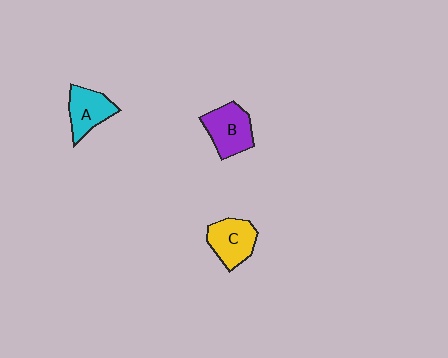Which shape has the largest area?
Shape B (purple).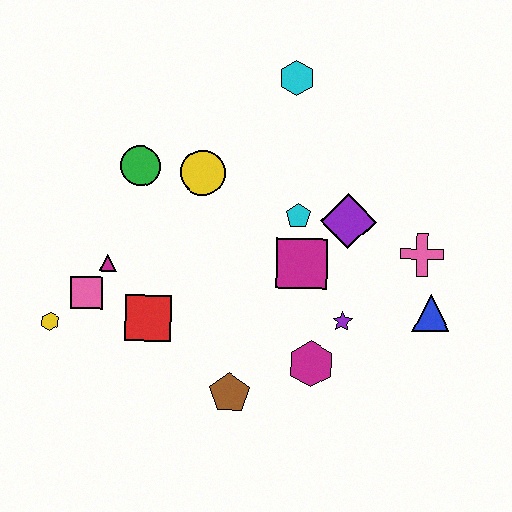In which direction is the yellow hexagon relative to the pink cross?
The yellow hexagon is to the left of the pink cross.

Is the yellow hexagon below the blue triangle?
Yes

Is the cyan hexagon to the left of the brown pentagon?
No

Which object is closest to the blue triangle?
The pink cross is closest to the blue triangle.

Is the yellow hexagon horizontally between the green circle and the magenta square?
No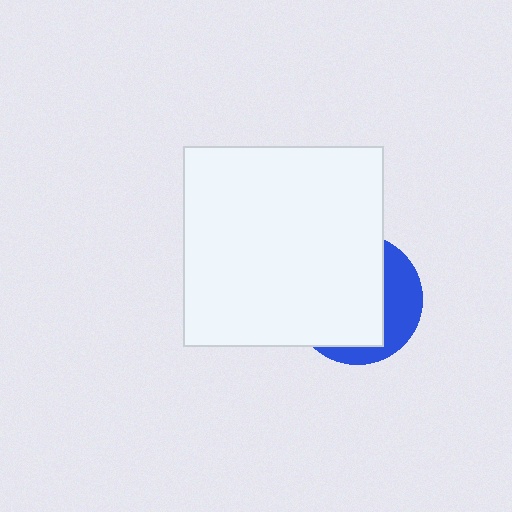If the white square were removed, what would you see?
You would see the complete blue circle.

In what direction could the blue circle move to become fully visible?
The blue circle could move right. That would shift it out from behind the white square entirely.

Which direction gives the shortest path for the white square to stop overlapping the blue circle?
Moving left gives the shortest separation.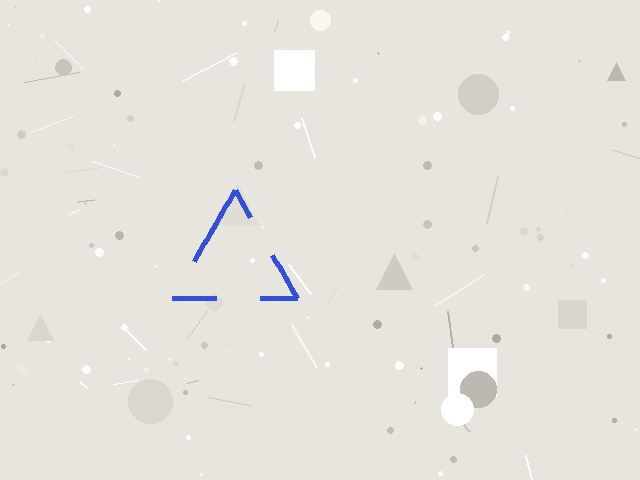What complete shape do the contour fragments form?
The contour fragments form a triangle.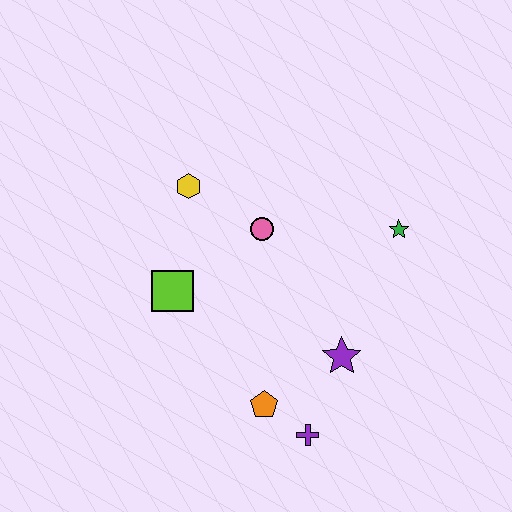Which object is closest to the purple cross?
The orange pentagon is closest to the purple cross.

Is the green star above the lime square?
Yes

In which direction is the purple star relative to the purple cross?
The purple star is above the purple cross.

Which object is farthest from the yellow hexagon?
The purple cross is farthest from the yellow hexagon.